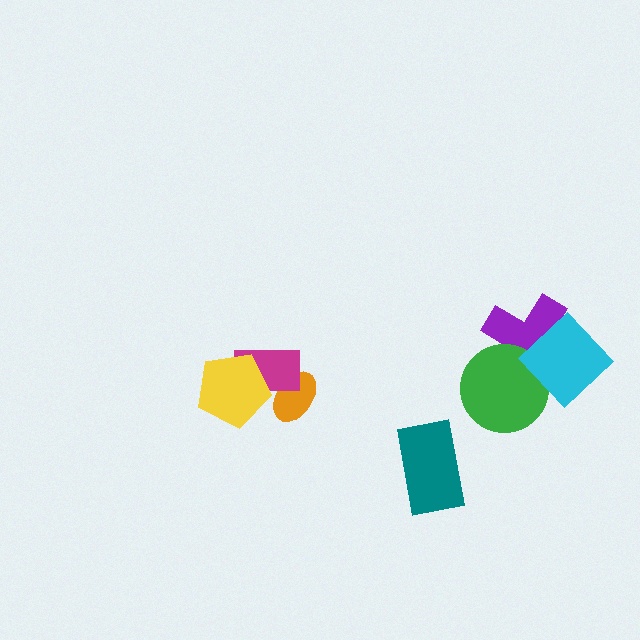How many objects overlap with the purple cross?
2 objects overlap with the purple cross.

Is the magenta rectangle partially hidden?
Yes, it is partially covered by another shape.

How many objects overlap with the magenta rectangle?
2 objects overlap with the magenta rectangle.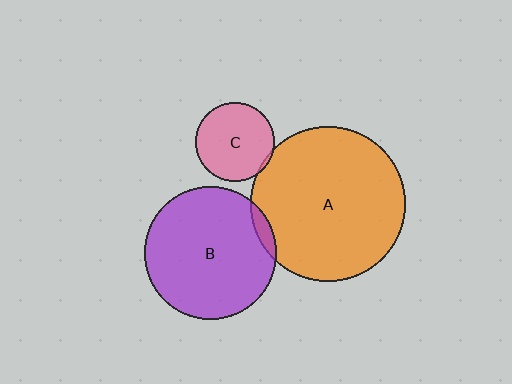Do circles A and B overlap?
Yes.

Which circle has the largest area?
Circle A (orange).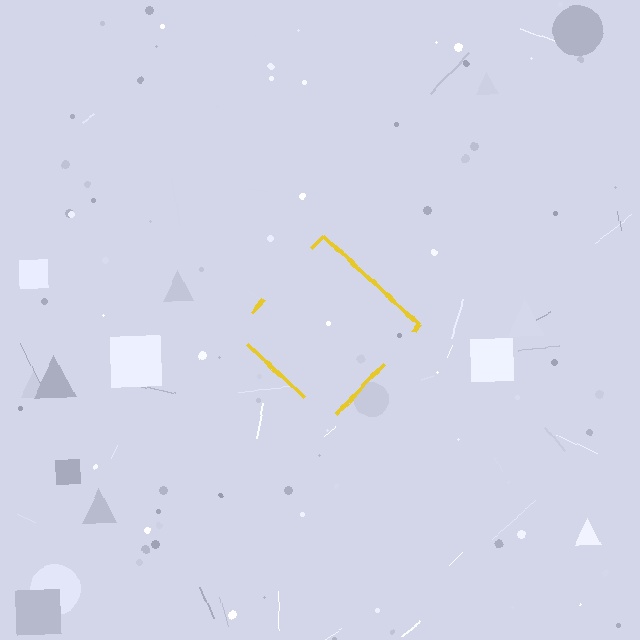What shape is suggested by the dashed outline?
The dashed outline suggests a diamond.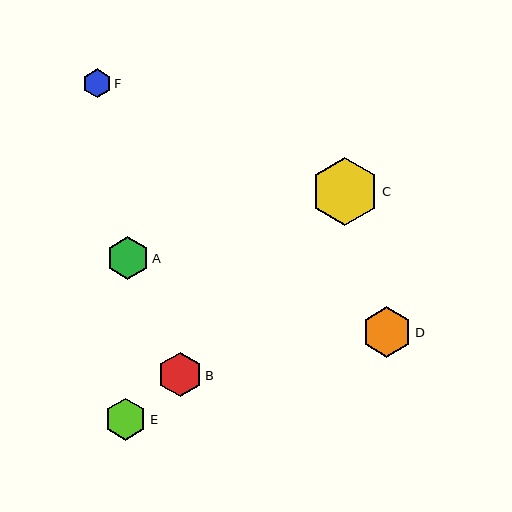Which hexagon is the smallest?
Hexagon F is the smallest with a size of approximately 28 pixels.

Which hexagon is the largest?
Hexagon C is the largest with a size of approximately 69 pixels.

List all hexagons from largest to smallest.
From largest to smallest: C, D, B, A, E, F.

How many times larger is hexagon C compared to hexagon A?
Hexagon C is approximately 1.6 times the size of hexagon A.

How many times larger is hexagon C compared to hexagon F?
Hexagon C is approximately 2.4 times the size of hexagon F.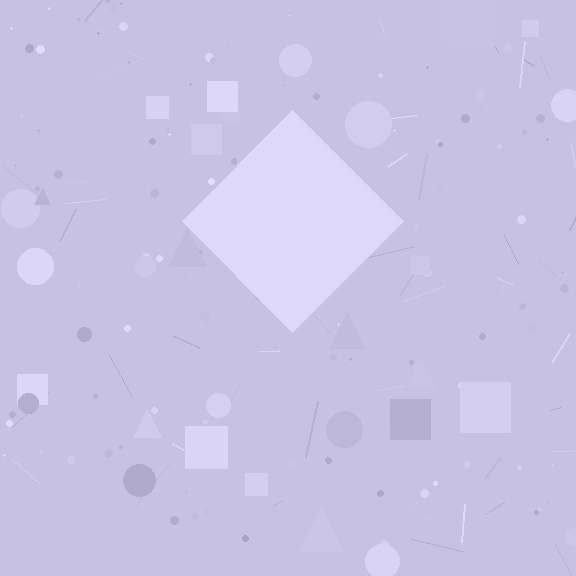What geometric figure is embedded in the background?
A diamond is embedded in the background.